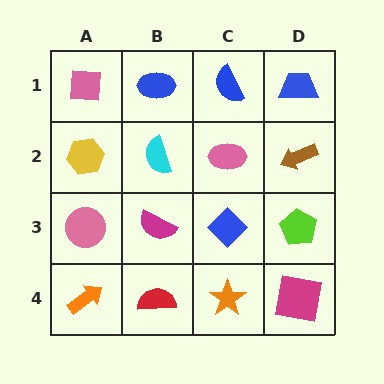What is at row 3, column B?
A magenta semicircle.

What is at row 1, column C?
A blue semicircle.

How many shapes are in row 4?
4 shapes.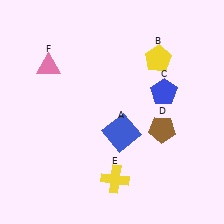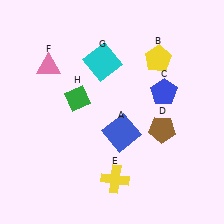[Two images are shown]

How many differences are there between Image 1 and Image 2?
There are 2 differences between the two images.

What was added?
A cyan square (G), a green diamond (H) were added in Image 2.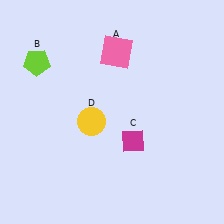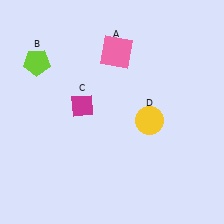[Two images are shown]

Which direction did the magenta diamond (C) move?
The magenta diamond (C) moved left.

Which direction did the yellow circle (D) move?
The yellow circle (D) moved right.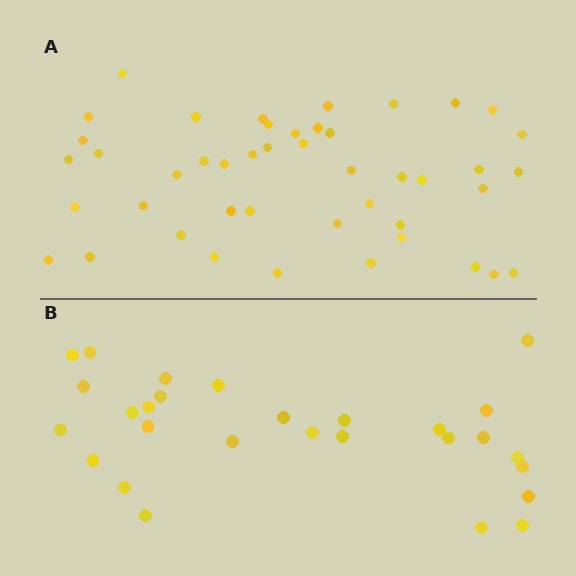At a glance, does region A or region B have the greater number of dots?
Region A (the top region) has more dots.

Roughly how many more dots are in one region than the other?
Region A has approximately 15 more dots than region B.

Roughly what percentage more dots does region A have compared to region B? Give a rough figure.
About 60% more.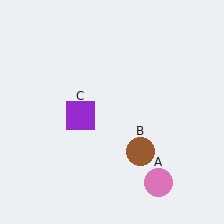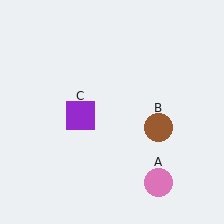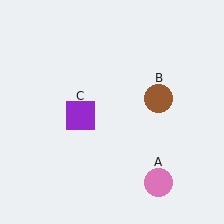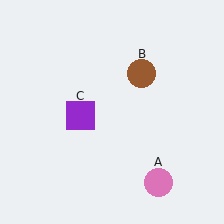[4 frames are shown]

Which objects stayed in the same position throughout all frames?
Pink circle (object A) and purple square (object C) remained stationary.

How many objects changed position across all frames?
1 object changed position: brown circle (object B).